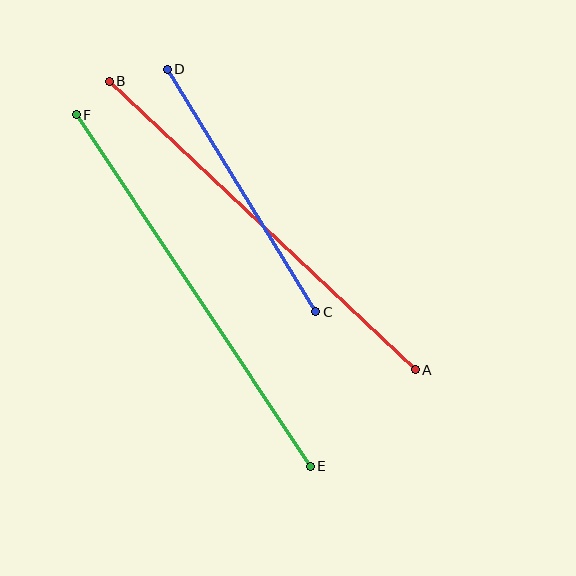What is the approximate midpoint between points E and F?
The midpoint is at approximately (193, 291) pixels.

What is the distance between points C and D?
The distance is approximately 284 pixels.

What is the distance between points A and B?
The distance is approximately 420 pixels.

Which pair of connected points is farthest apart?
Points E and F are farthest apart.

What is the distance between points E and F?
The distance is approximately 422 pixels.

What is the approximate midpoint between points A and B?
The midpoint is at approximately (262, 226) pixels.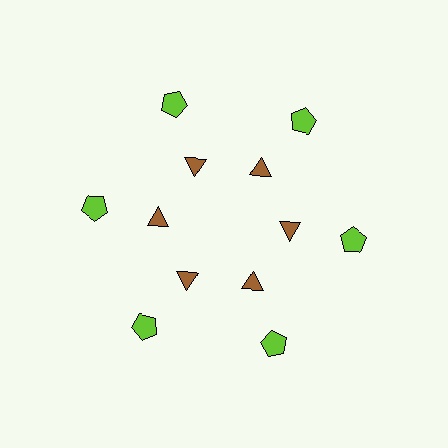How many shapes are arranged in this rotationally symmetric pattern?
There are 12 shapes, arranged in 6 groups of 2.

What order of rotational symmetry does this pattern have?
This pattern has 6-fold rotational symmetry.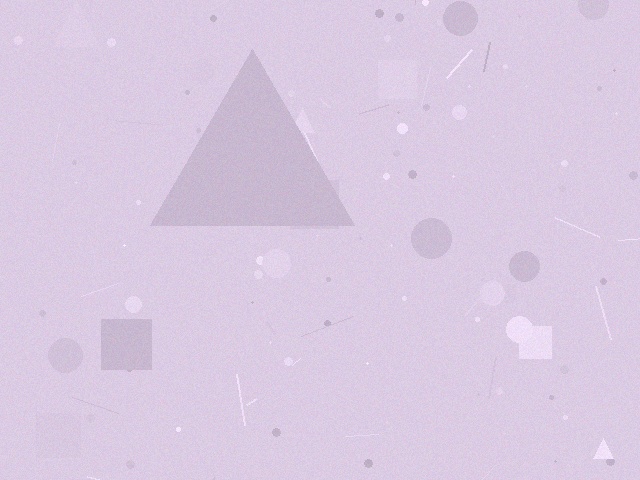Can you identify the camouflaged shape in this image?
The camouflaged shape is a triangle.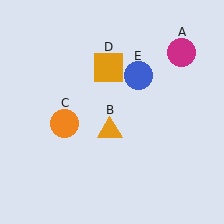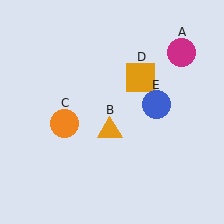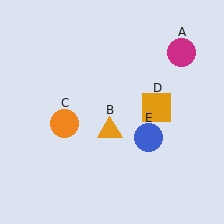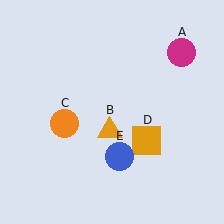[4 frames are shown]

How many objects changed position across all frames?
2 objects changed position: orange square (object D), blue circle (object E).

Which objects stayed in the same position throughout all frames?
Magenta circle (object A) and orange triangle (object B) and orange circle (object C) remained stationary.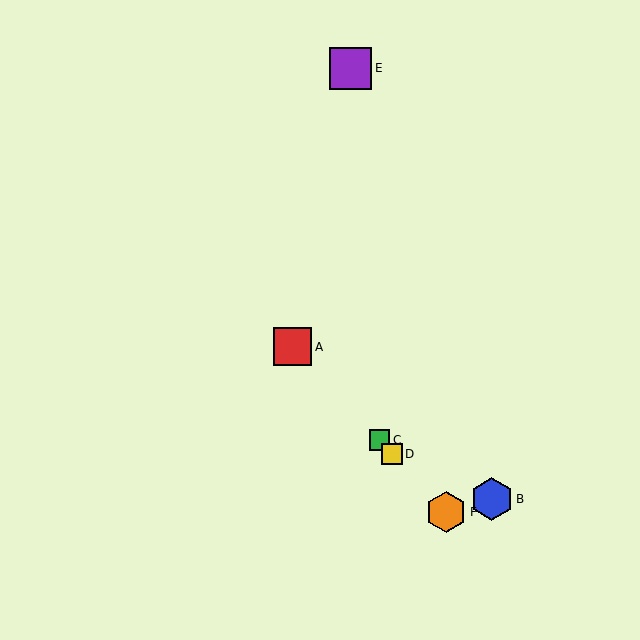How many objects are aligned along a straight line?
4 objects (A, C, D, F) are aligned along a straight line.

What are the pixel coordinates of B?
Object B is at (492, 499).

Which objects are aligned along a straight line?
Objects A, C, D, F are aligned along a straight line.